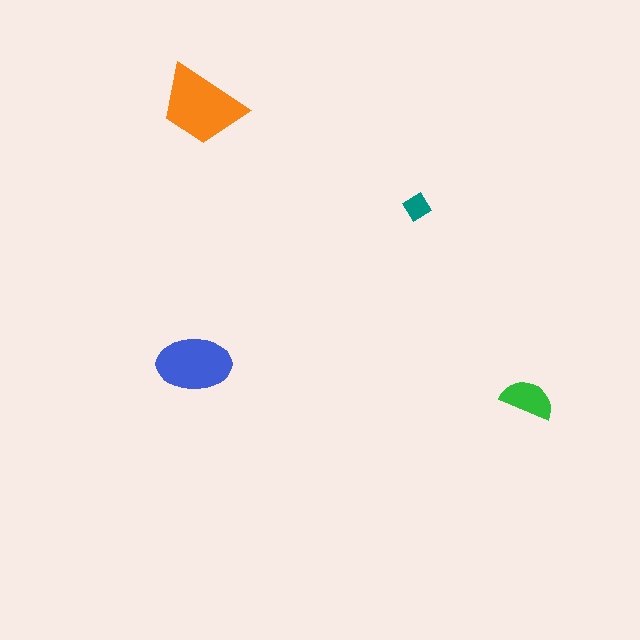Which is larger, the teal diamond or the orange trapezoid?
The orange trapezoid.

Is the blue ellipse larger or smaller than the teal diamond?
Larger.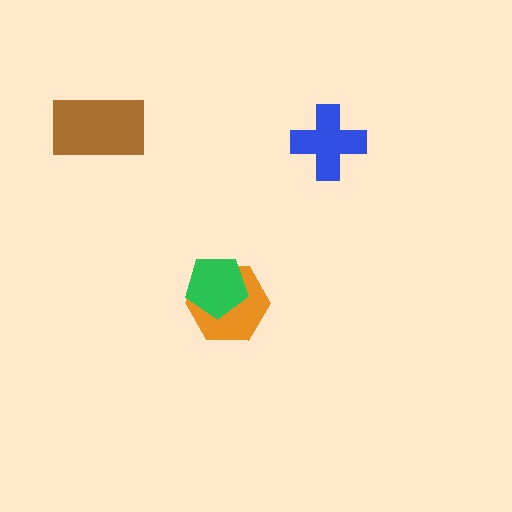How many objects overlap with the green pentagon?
1 object overlaps with the green pentagon.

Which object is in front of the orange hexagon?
The green pentagon is in front of the orange hexagon.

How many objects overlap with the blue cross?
0 objects overlap with the blue cross.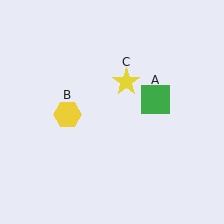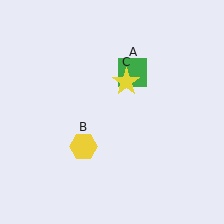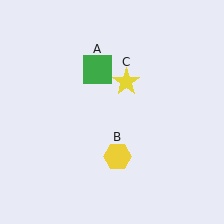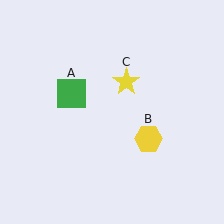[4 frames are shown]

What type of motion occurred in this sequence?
The green square (object A), yellow hexagon (object B) rotated counterclockwise around the center of the scene.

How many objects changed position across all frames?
2 objects changed position: green square (object A), yellow hexagon (object B).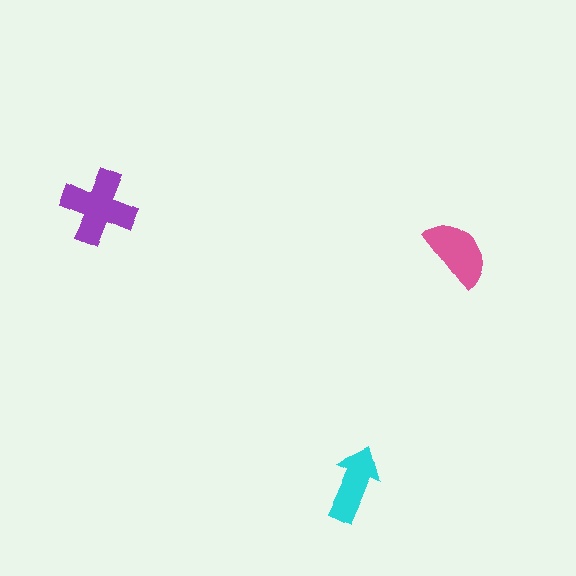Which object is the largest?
The purple cross.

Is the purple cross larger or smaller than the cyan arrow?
Larger.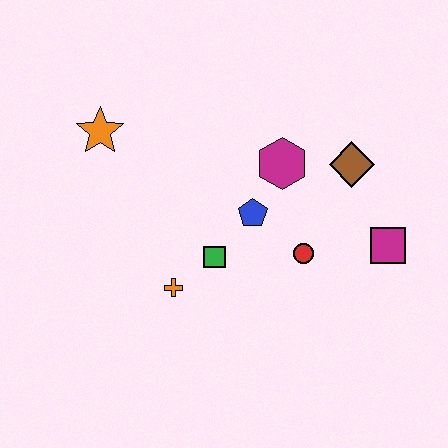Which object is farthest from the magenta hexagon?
The orange star is farthest from the magenta hexagon.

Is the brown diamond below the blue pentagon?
No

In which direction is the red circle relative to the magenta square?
The red circle is to the left of the magenta square.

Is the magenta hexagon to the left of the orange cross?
No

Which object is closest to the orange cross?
The green square is closest to the orange cross.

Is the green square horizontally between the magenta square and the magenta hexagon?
No